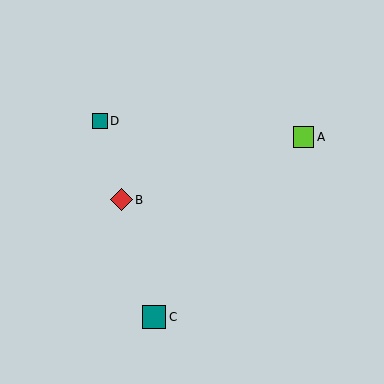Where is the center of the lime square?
The center of the lime square is at (304, 137).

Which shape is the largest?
The teal square (labeled C) is the largest.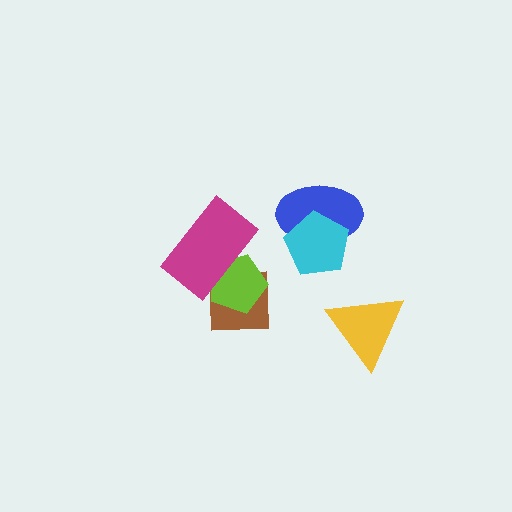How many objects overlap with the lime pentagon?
2 objects overlap with the lime pentagon.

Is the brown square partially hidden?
Yes, it is partially covered by another shape.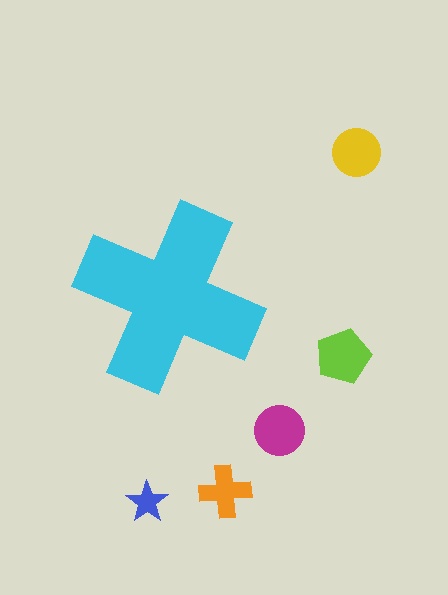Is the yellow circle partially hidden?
No, the yellow circle is fully visible.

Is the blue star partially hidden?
No, the blue star is fully visible.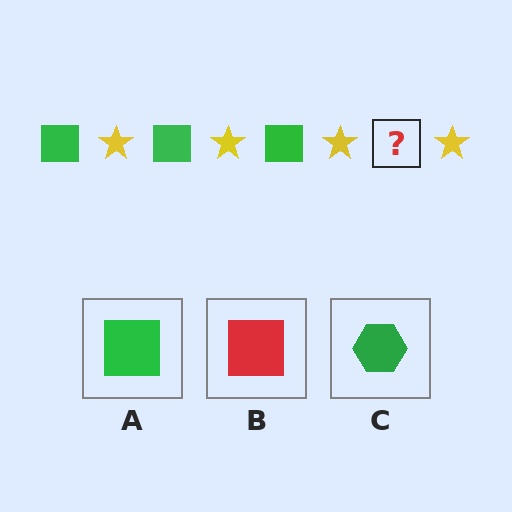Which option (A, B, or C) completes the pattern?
A.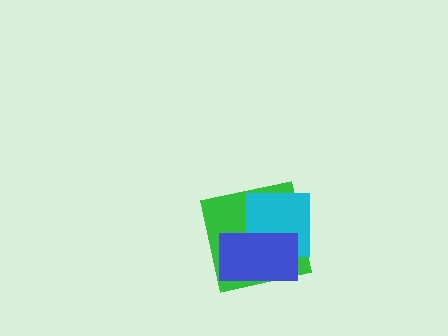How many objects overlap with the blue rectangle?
2 objects overlap with the blue rectangle.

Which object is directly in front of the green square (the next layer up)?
The cyan square is directly in front of the green square.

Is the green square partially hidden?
Yes, it is partially covered by another shape.